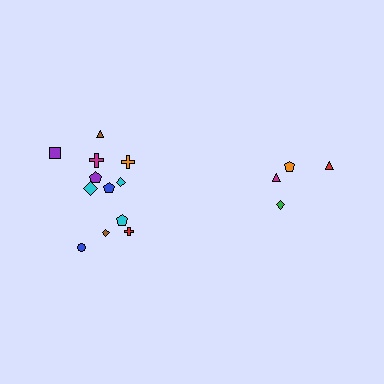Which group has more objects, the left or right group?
The left group.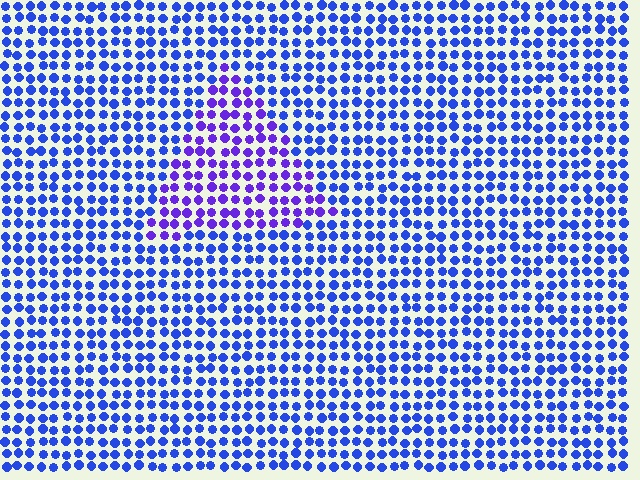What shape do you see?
I see a triangle.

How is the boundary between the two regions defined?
The boundary is defined purely by a slight shift in hue (about 32 degrees). Spacing, size, and orientation are identical on both sides.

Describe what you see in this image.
The image is filled with small blue elements in a uniform arrangement. A triangle-shaped region is visible where the elements are tinted to a slightly different hue, forming a subtle color boundary.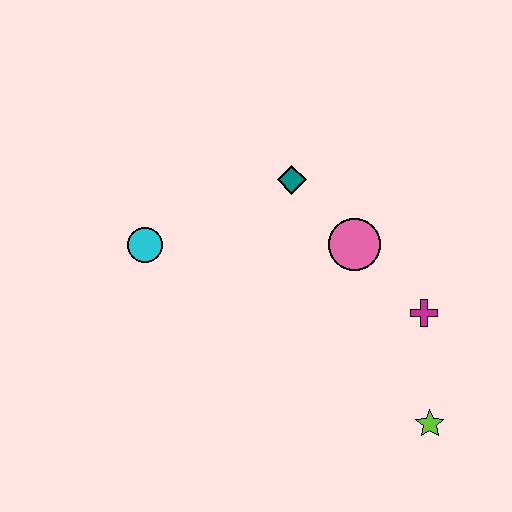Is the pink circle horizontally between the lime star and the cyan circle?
Yes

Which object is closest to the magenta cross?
The pink circle is closest to the magenta cross.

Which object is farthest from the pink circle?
The cyan circle is farthest from the pink circle.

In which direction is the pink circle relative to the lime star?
The pink circle is above the lime star.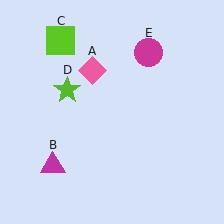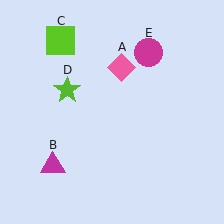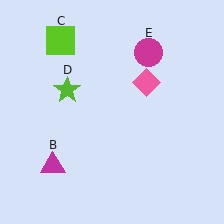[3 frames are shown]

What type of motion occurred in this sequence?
The pink diamond (object A) rotated clockwise around the center of the scene.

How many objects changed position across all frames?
1 object changed position: pink diamond (object A).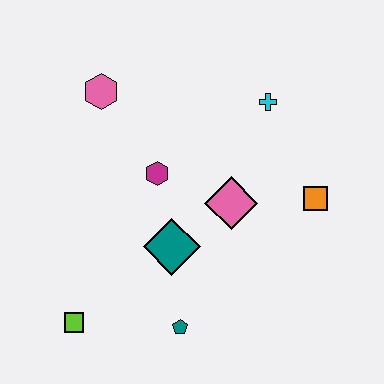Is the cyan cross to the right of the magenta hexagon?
Yes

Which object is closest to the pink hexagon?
The magenta hexagon is closest to the pink hexagon.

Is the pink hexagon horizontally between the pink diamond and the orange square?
No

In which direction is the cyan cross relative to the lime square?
The cyan cross is above the lime square.